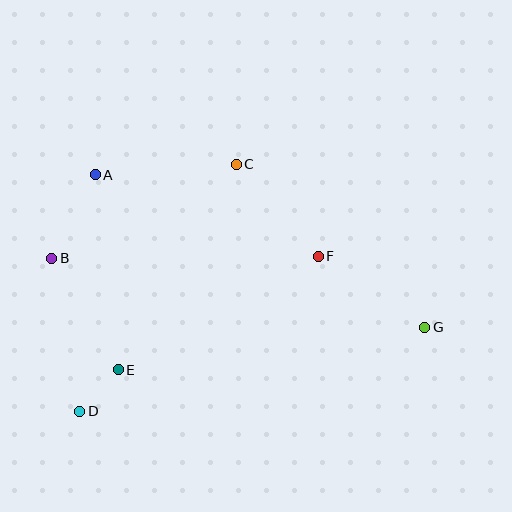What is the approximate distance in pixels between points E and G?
The distance between E and G is approximately 309 pixels.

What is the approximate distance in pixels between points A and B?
The distance between A and B is approximately 94 pixels.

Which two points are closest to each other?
Points D and E are closest to each other.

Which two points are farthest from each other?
Points B and G are farthest from each other.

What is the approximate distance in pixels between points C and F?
The distance between C and F is approximately 123 pixels.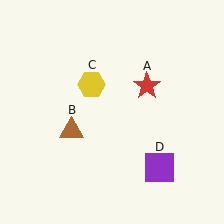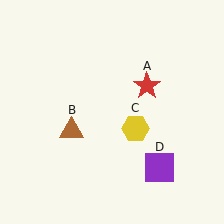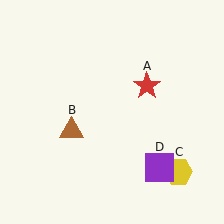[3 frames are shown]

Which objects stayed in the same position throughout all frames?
Red star (object A) and brown triangle (object B) and purple square (object D) remained stationary.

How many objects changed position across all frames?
1 object changed position: yellow hexagon (object C).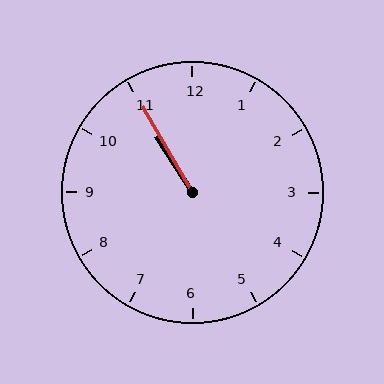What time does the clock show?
10:55.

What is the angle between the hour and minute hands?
Approximately 2 degrees.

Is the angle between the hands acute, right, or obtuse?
It is acute.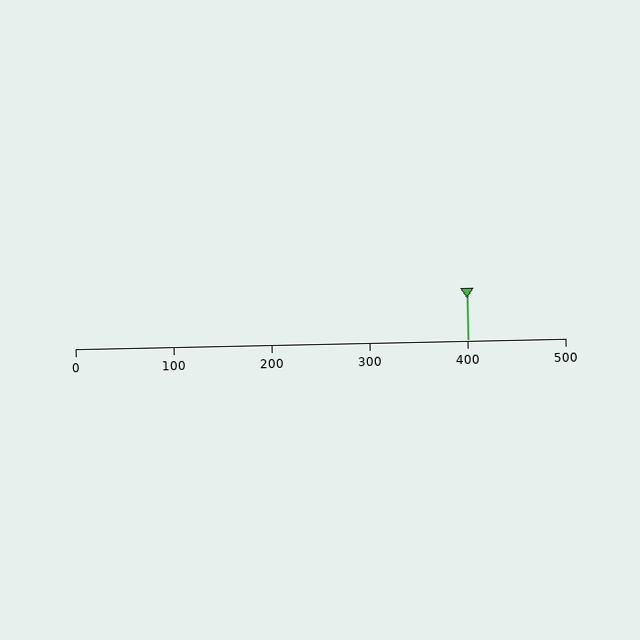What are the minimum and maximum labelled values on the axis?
The axis runs from 0 to 500.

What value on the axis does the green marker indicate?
The marker indicates approximately 400.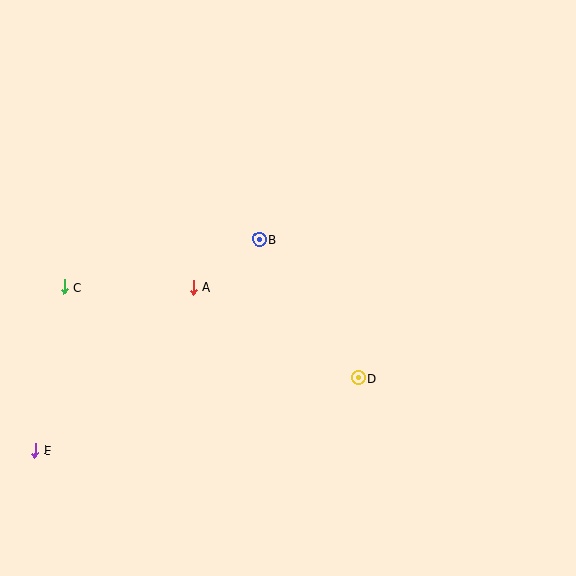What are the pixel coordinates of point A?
Point A is at (193, 287).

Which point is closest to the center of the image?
Point B at (259, 239) is closest to the center.